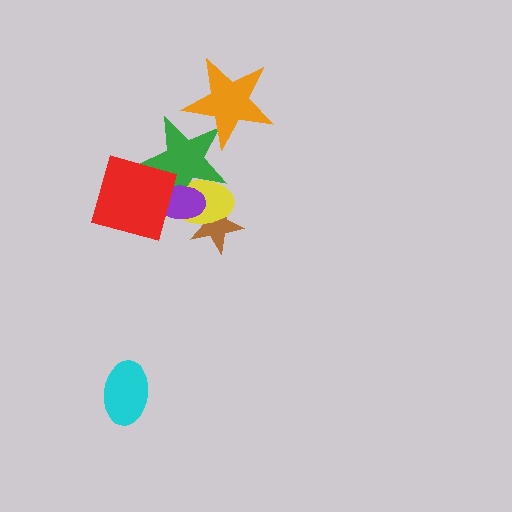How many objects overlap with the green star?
4 objects overlap with the green star.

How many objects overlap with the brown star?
2 objects overlap with the brown star.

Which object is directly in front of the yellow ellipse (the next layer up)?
The green star is directly in front of the yellow ellipse.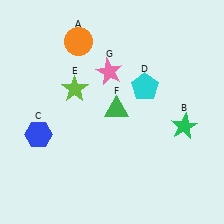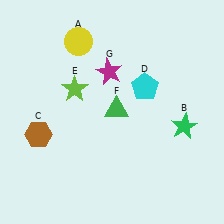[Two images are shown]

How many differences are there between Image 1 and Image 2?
There are 3 differences between the two images.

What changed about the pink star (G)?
In Image 1, G is pink. In Image 2, it changed to magenta.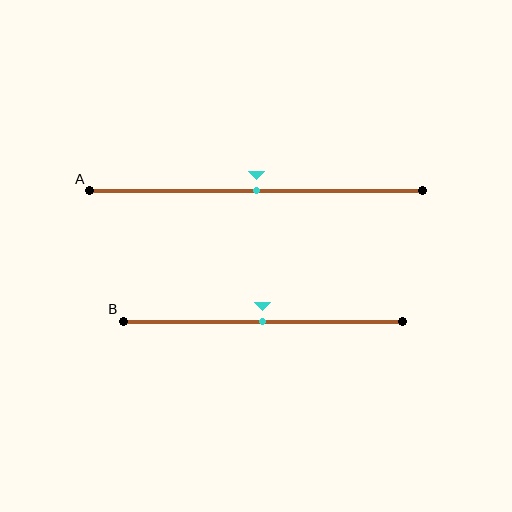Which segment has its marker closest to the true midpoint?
Segment A has its marker closest to the true midpoint.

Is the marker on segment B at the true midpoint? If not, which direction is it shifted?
Yes, the marker on segment B is at the true midpoint.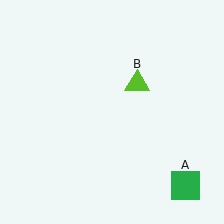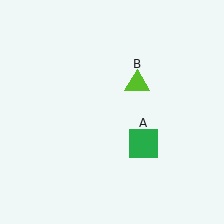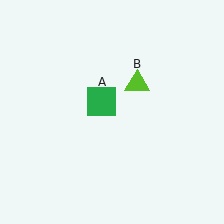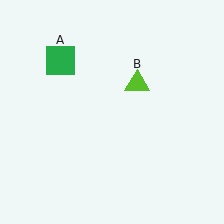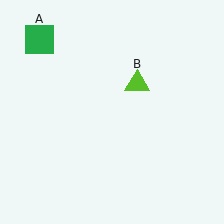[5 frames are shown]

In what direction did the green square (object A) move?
The green square (object A) moved up and to the left.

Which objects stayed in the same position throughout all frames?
Lime triangle (object B) remained stationary.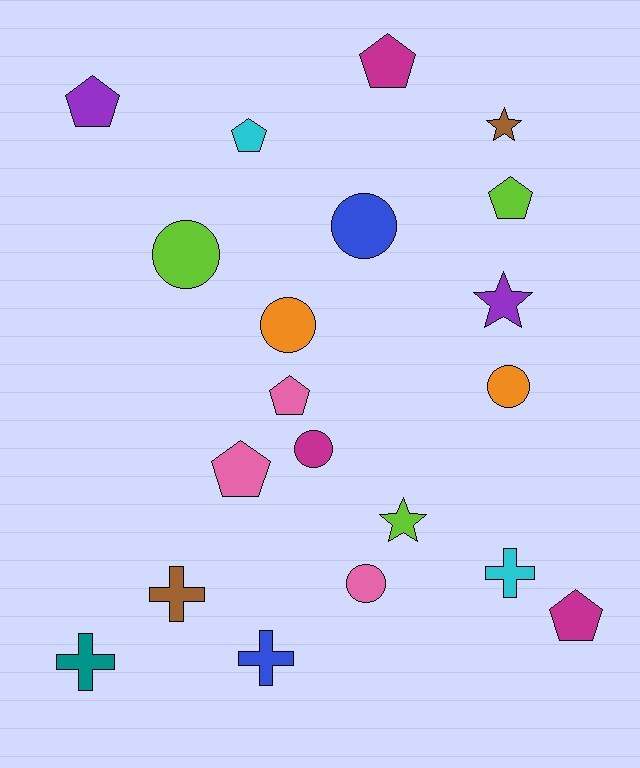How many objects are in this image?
There are 20 objects.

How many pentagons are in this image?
There are 7 pentagons.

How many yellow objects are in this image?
There are no yellow objects.